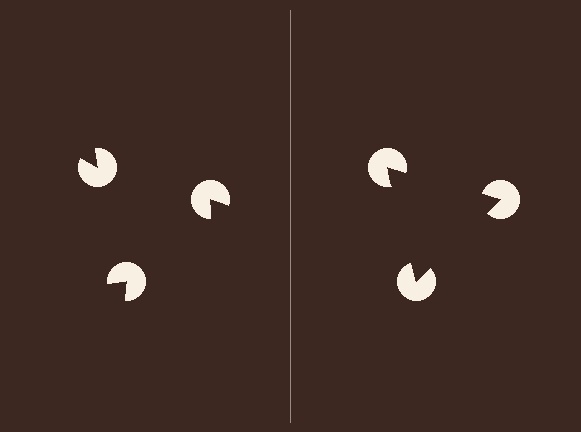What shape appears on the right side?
An illusory triangle.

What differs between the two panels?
The pac-man discs are positioned identically on both sides; only the wedge orientations differ. On the right they align to a triangle; on the left they are misaligned.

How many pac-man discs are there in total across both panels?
6 — 3 on each side.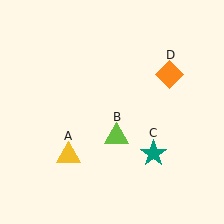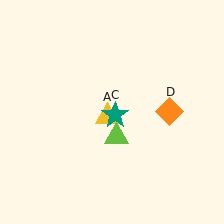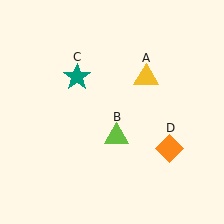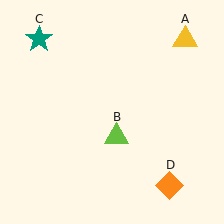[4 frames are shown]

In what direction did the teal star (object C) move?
The teal star (object C) moved up and to the left.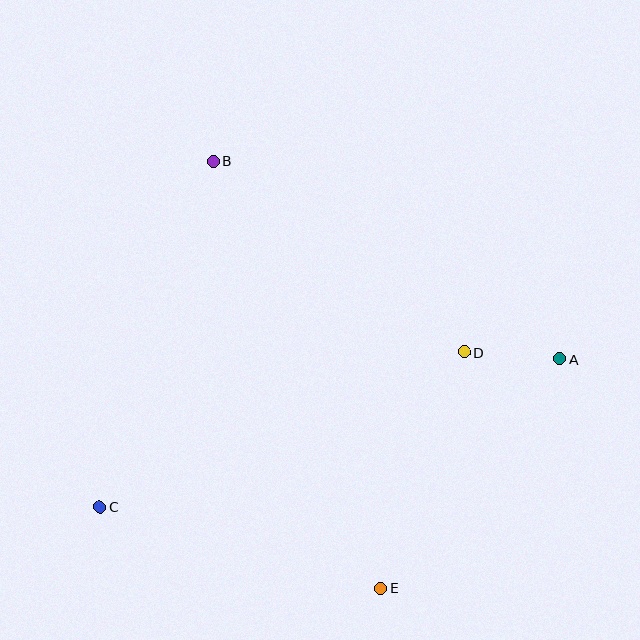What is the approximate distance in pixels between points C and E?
The distance between C and E is approximately 292 pixels.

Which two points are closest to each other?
Points A and D are closest to each other.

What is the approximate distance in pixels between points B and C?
The distance between B and C is approximately 364 pixels.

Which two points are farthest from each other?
Points A and C are farthest from each other.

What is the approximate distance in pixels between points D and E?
The distance between D and E is approximately 250 pixels.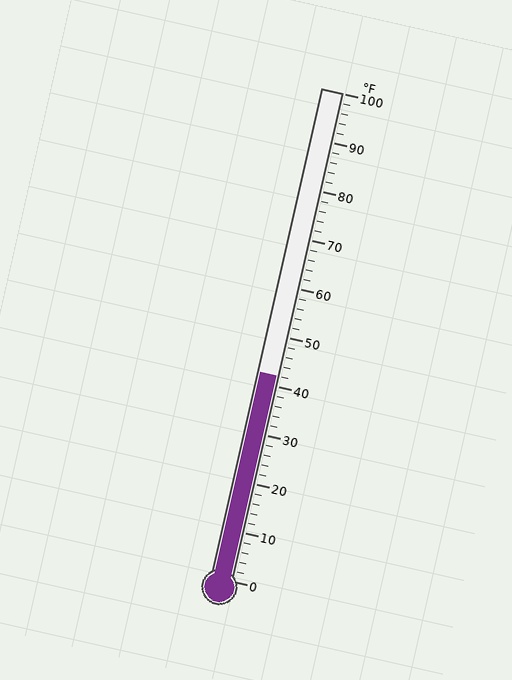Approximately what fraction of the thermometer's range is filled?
The thermometer is filled to approximately 40% of its range.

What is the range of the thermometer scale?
The thermometer scale ranges from 0°F to 100°F.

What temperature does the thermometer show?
The thermometer shows approximately 42°F.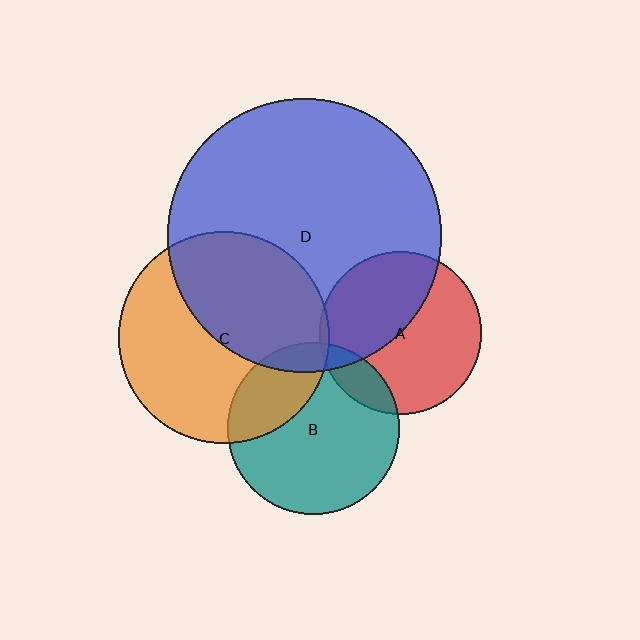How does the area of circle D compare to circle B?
Approximately 2.5 times.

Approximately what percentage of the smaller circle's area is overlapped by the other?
Approximately 5%.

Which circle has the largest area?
Circle D (blue).